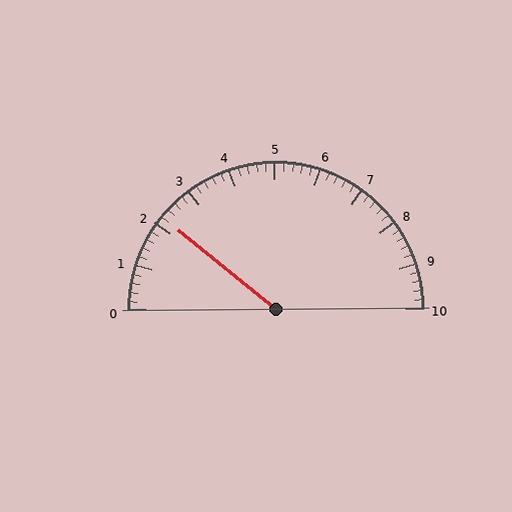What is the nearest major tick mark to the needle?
The nearest major tick mark is 2.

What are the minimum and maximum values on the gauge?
The gauge ranges from 0 to 10.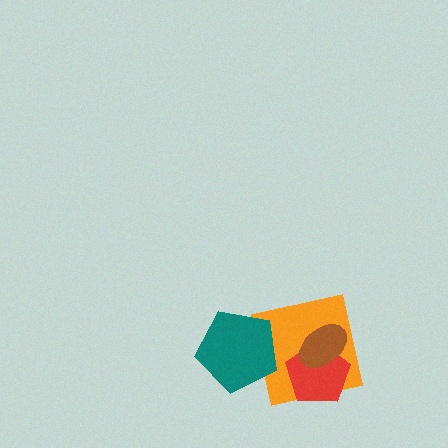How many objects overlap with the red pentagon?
2 objects overlap with the red pentagon.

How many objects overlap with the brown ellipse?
2 objects overlap with the brown ellipse.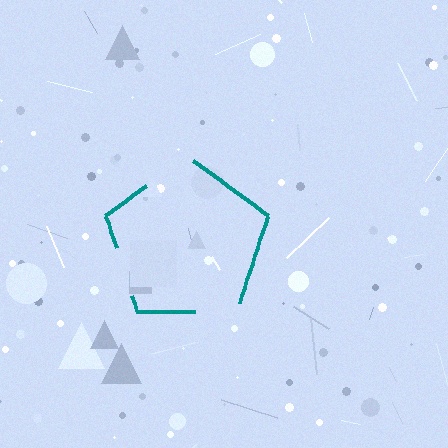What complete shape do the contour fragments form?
The contour fragments form a pentagon.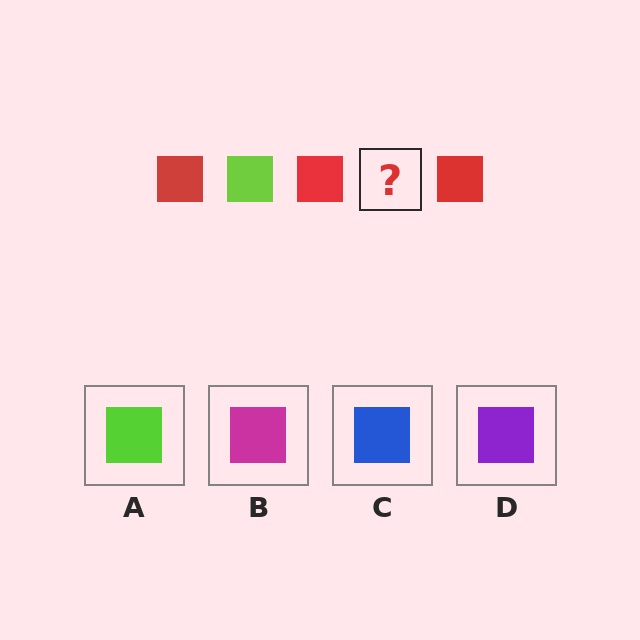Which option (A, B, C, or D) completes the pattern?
A.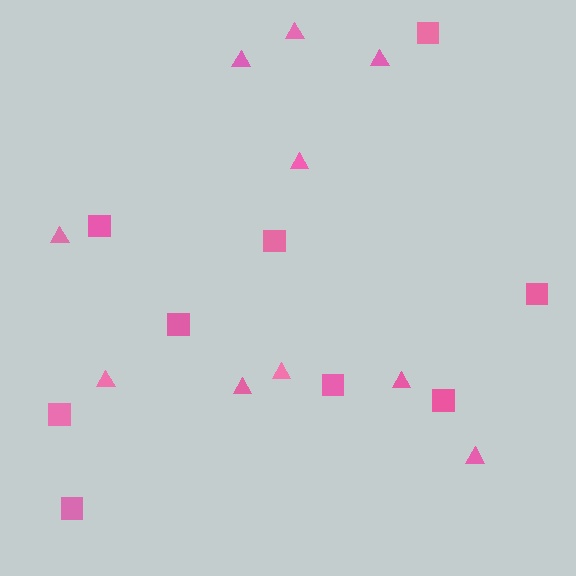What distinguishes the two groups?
There are 2 groups: one group of triangles (10) and one group of squares (9).